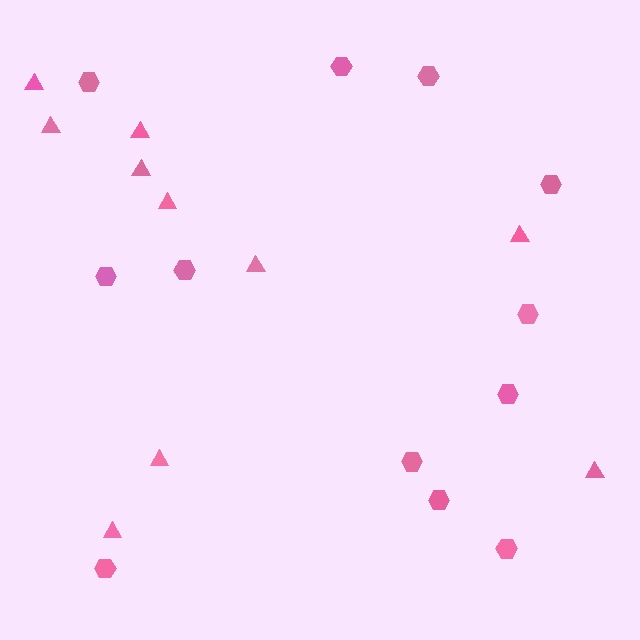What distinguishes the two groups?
There are 2 groups: one group of triangles (10) and one group of hexagons (12).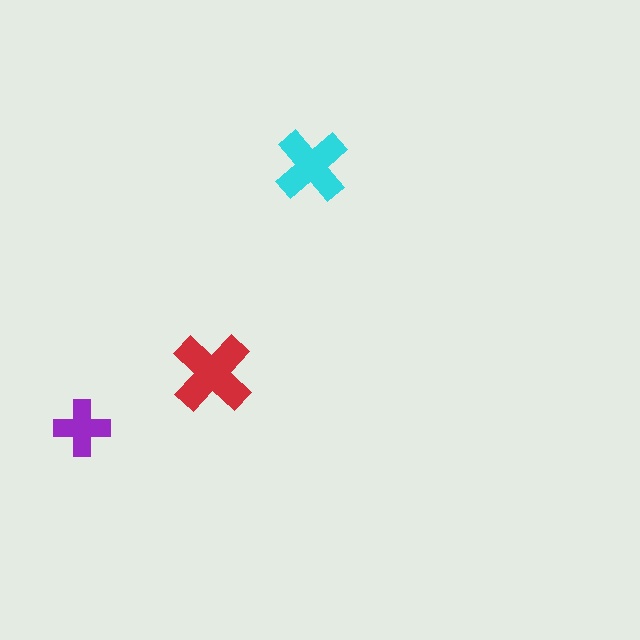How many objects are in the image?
There are 3 objects in the image.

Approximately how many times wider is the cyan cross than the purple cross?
About 1.5 times wider.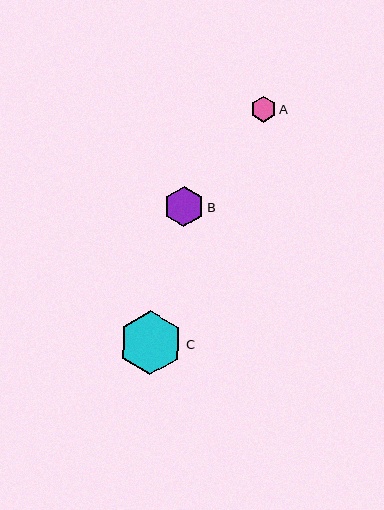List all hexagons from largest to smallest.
From largest to smallest: C, B, A.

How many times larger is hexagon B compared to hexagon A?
Hexagon B is approximately 1.6 times the size of hexagon A.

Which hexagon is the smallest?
Hexagon A is the smallest with a size of approximately 26 pixels.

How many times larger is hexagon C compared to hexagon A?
Hexagon C is approximately 2.5 times the size of hexagon A.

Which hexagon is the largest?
Hexagon C is the largest with a size of approximately 64 pixels.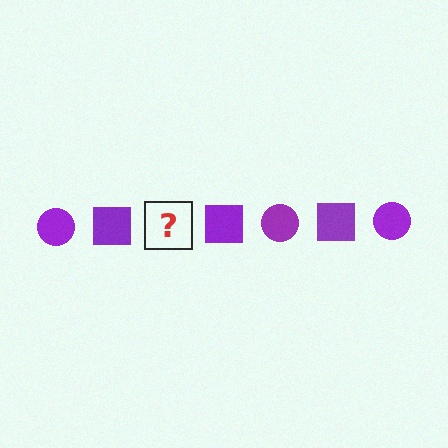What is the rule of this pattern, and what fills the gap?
The rule is that the pattern cycles through circle, square shapes in purple. The gap should be filled with a purple circle.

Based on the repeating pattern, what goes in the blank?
The blank should be a purple circle.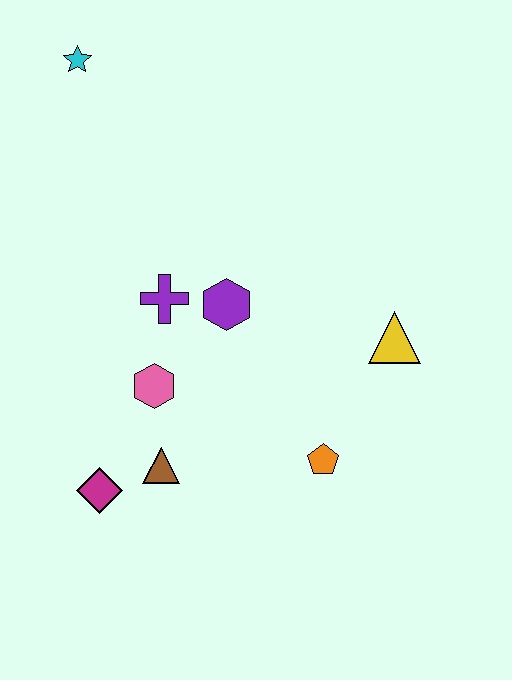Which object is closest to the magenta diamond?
The brown triangle is closest to the magenta diamond.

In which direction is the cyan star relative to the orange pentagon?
The cyan star is above the orange pentagon.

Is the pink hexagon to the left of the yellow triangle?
Yes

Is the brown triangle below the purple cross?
Yes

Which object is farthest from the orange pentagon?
The cyan star is farthest from the orange pentagon.